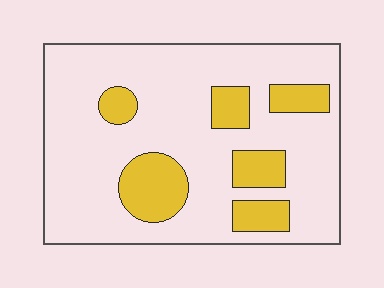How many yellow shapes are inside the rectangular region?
6.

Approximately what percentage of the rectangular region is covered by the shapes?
Approximately 20%.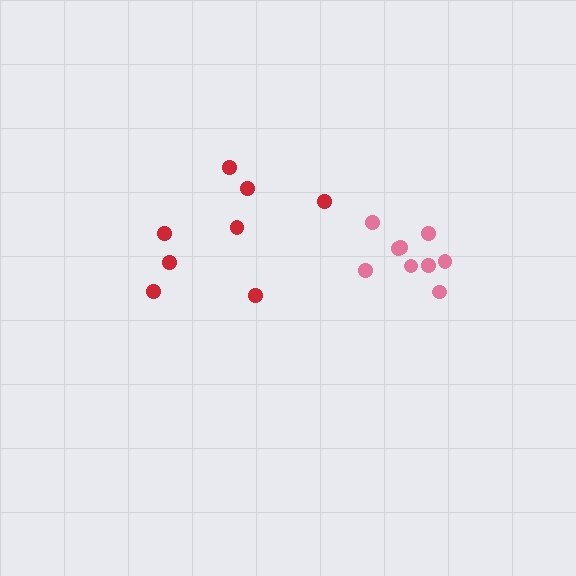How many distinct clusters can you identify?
There are 2 distinct clusters.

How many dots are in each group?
Group 1: 9 dots, Group 2: 8 dots (17 total).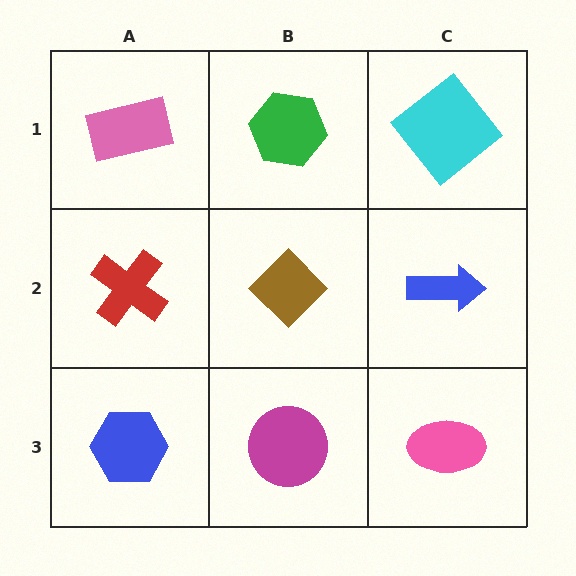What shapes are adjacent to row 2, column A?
A pink rectangle (row 1, column A), a blue hexagon (row 3, column A), a brown diamond (row 2, column B).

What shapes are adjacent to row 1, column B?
A brown diamond (row 2, column B), a pink rectangle (row 1, column A), a cyan diamond (row 1, column C).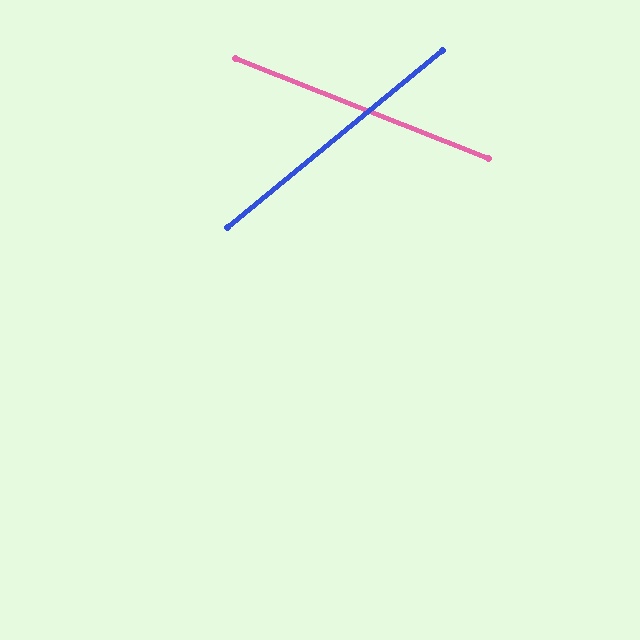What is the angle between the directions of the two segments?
Approximately 61 degrees.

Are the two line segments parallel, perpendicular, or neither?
Neither parallel nor perpendicular — they differ by about 61°.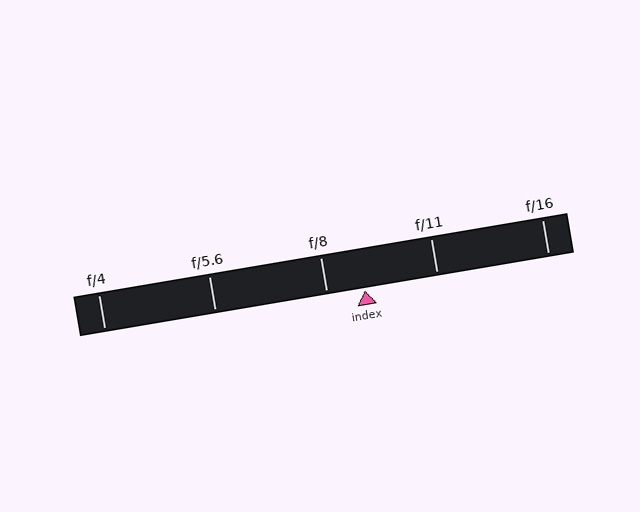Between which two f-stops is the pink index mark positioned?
The index mark is between f/8 and f/11.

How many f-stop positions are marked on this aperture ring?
There are 5 f-stop positions marked.